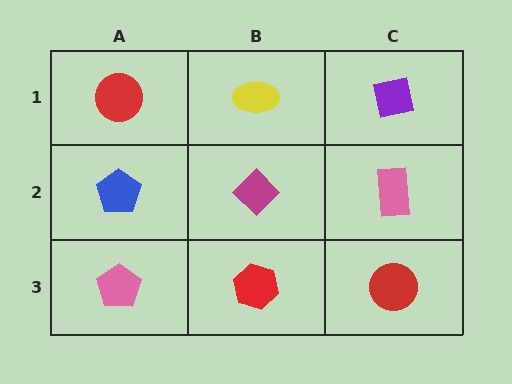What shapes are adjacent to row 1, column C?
A pink rectangle (row 2, column C), a yellow ellipse (row 1, column B).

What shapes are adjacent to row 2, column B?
A yellow ellipse (row 1, column B), a red hexagon (row 3, column B), a blue pentagon (row 2, column A), a pink rectangle (row 2, column C).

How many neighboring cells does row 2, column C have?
3.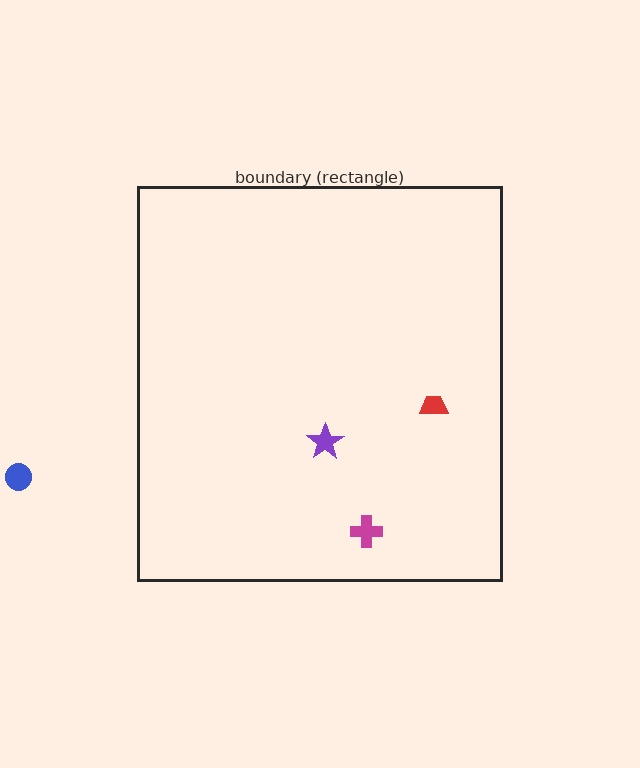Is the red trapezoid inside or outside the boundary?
Inside.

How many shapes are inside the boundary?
3 inside, 1 outside.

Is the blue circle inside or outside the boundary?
Outside.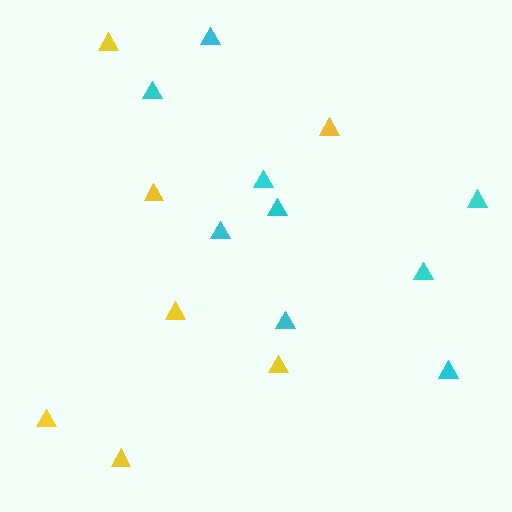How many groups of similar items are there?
There are 2 groups: one group of yellow triangles (7) and one group of cyan triangles (9).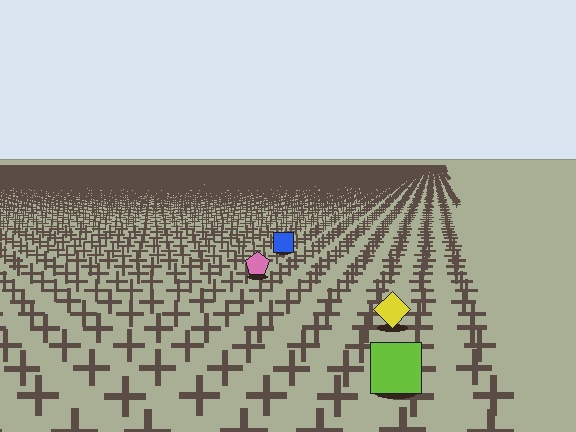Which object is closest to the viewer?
The lime square is closest. The texture marks near it are larger and more spread out.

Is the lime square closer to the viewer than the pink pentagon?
Yes. The lime square is closer — you can tell from the texture gradient: the ground texture is coarser near it.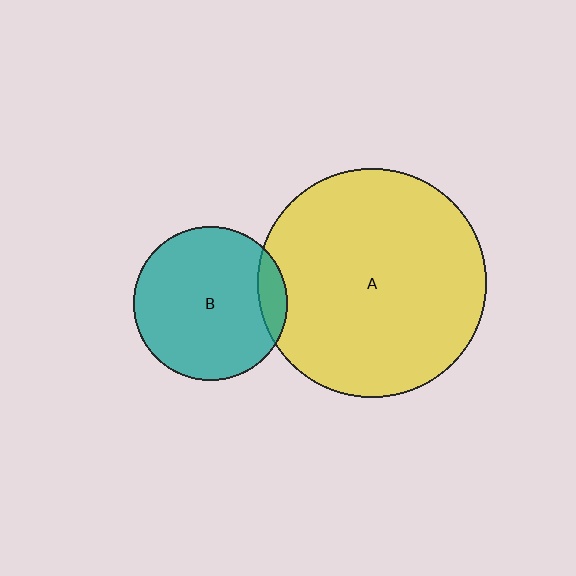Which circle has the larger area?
Circle A (yellow).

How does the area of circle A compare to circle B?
Approximately 2.2 times.